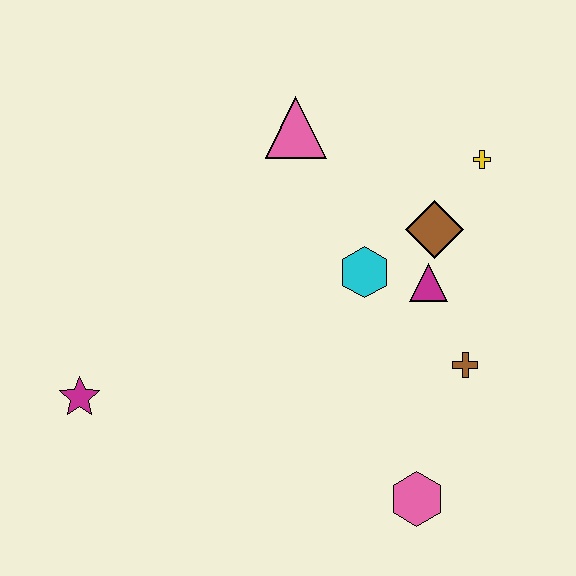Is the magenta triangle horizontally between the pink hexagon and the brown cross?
Yes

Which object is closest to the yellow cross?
The brown diamond is closest to the yellow cross.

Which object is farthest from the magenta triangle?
The magenta star is farthest from the magenta triangle.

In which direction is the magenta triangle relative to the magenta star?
The magenta triangle is to the right of the magenta star.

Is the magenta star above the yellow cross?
No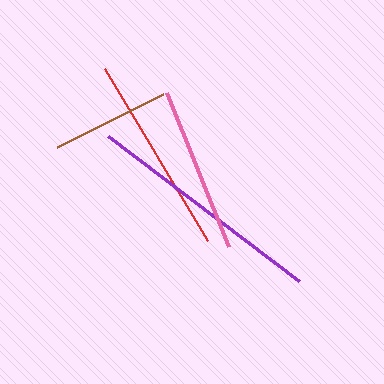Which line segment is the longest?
The purple line is the longest at approximately 240 pixels.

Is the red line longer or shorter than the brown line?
The red line is longer than the brown line.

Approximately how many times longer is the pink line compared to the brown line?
The pink line is approximately 1.4 times the length of the brown line.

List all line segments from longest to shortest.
From longest to shortest: purple, red, pink, brown.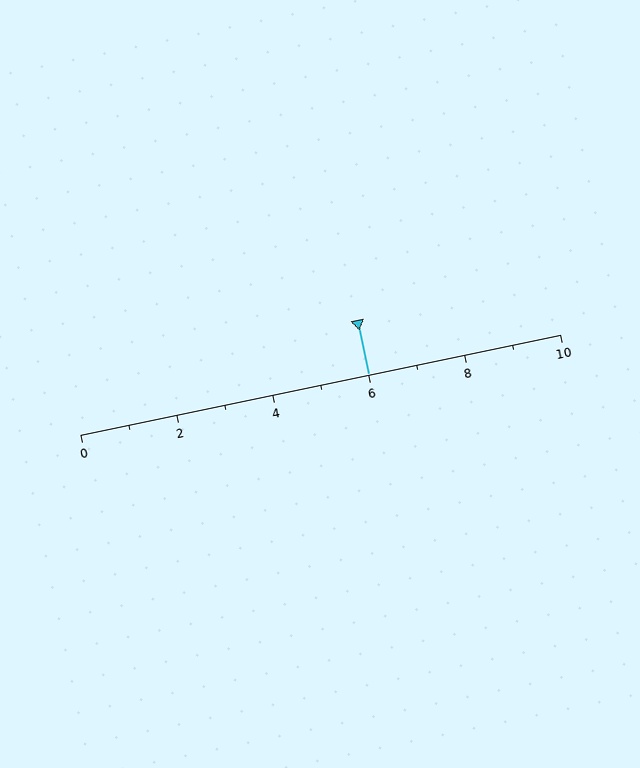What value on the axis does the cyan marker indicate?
The marker indicates approximately 6.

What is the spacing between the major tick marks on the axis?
The major ticks are spaced 2 apart.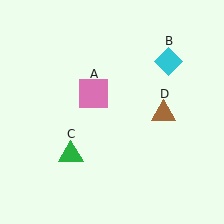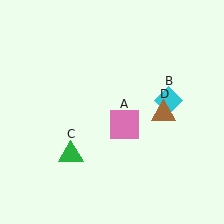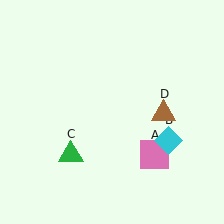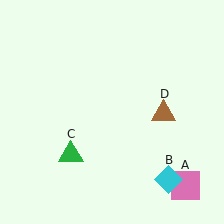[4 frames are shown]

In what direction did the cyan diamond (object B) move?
The cyan diamond (object B) moved down.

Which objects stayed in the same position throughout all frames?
Green triangle (object C) and brown triangle (object D) remained stationary.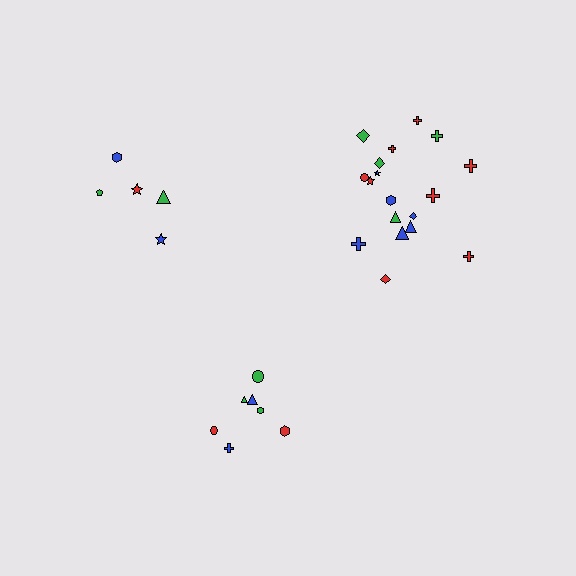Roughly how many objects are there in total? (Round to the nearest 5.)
Roughly 30 objects in total.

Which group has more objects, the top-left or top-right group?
The top-right group.